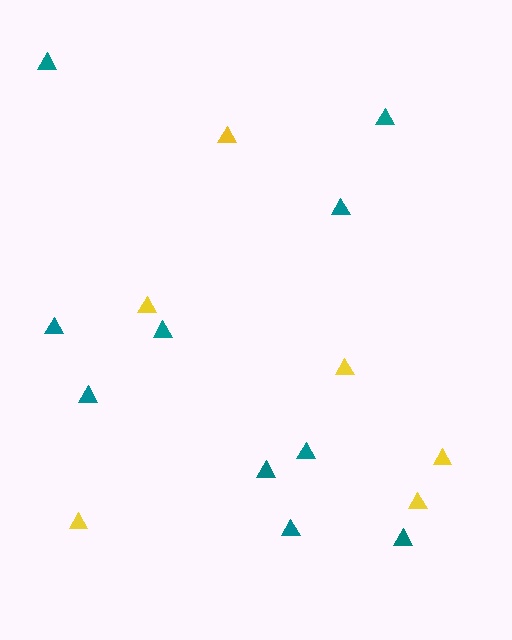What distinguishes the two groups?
There are 2 groups: one group of yellow triangles (6) and one group of teal triangles (10).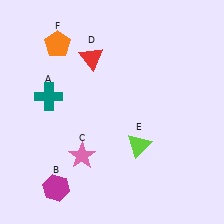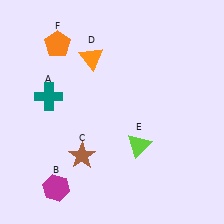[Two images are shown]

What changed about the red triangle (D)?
In Image 1, D is red. In Image 2, it changed to orange.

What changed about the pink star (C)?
In Image 1, C is pink. In Image 2, it changed to brown.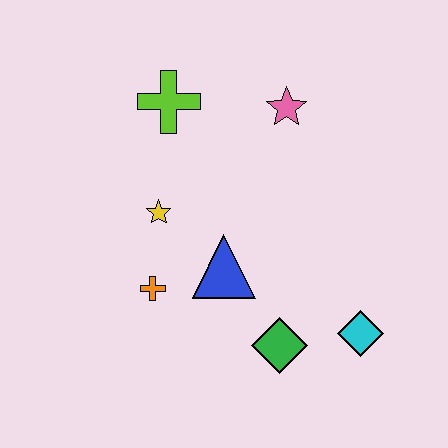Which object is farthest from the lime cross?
The cyan diamond is farthest from the lime cross.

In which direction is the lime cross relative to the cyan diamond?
The lime cross is above the cyan diamond.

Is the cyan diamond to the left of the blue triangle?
No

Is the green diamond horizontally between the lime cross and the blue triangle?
No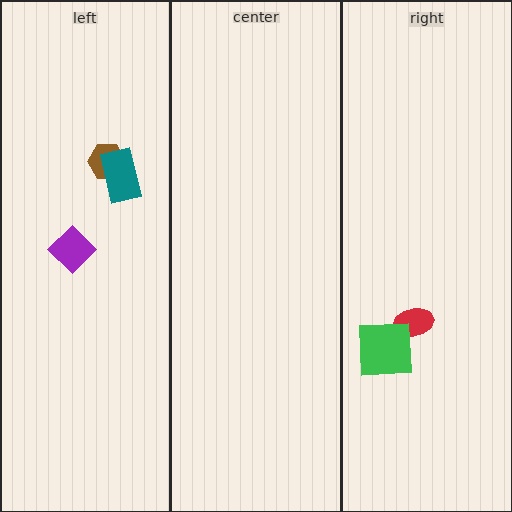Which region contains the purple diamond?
The left region.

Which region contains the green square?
The right region.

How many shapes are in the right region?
2.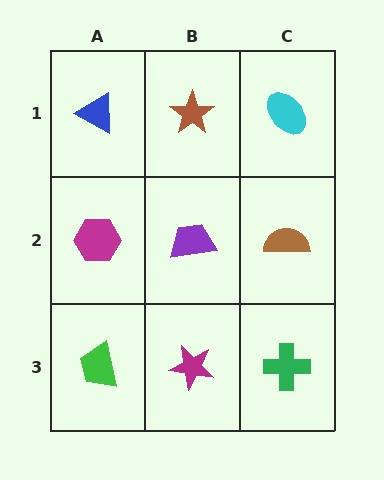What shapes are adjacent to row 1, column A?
A magenta hexagon (row 2, column A), a brown star (row 1, column B).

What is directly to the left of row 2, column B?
A magenta hexagon.